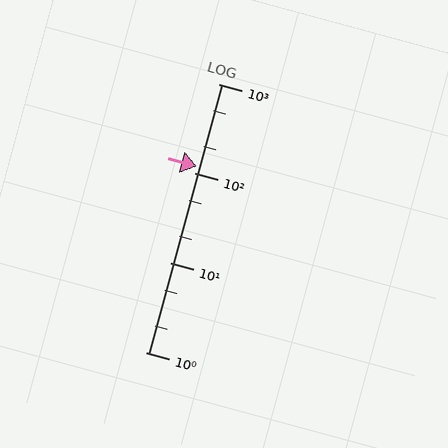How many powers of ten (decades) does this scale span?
The scale spans 3 decades, from 1 to 1000.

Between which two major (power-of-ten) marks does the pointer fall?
The pointer is between 100 and 1000.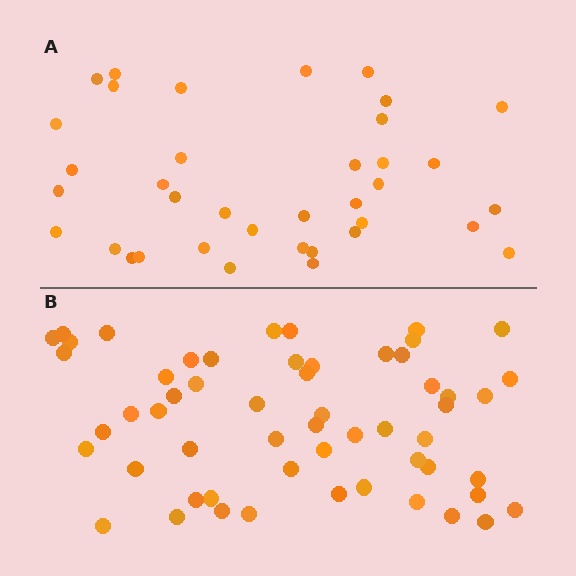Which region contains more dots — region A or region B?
Region B (the bottom region) has more dots.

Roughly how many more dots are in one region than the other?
Region B has approximately 20 more dots than region A.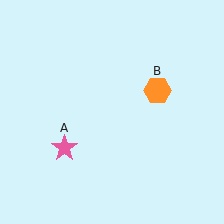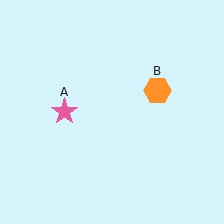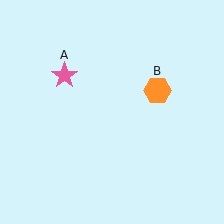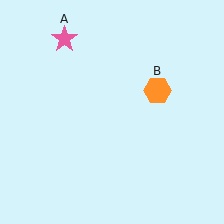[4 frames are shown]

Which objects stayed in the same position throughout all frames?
Orange hexagon (object B) remained stationary.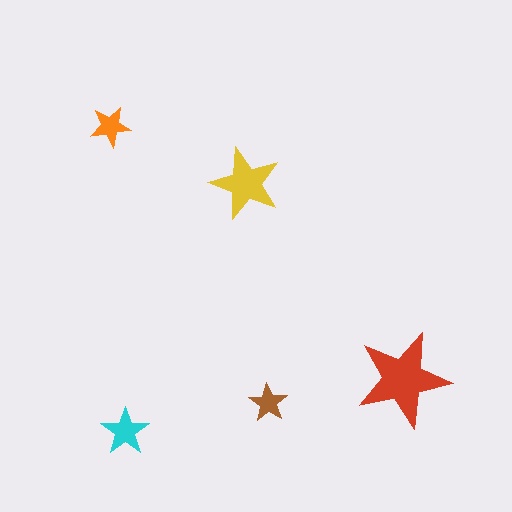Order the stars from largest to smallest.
the red one, the yellow one, the cyan one, the orange one, the brown one.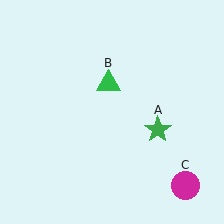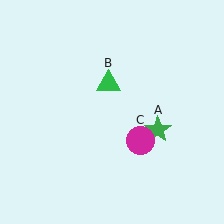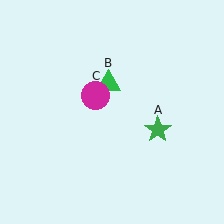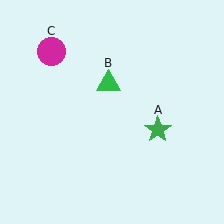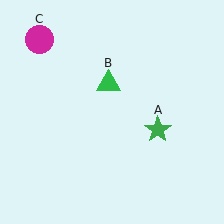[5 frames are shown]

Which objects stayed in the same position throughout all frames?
Green star (object A) and green triangle (object B) remained stationary.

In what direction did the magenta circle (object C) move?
The magenta circle (object C) moved up and to the left.